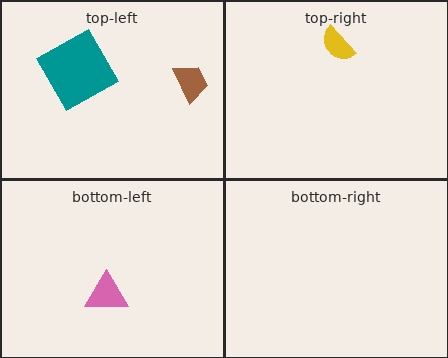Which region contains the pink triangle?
The bottom-left region.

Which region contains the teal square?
The top-left region.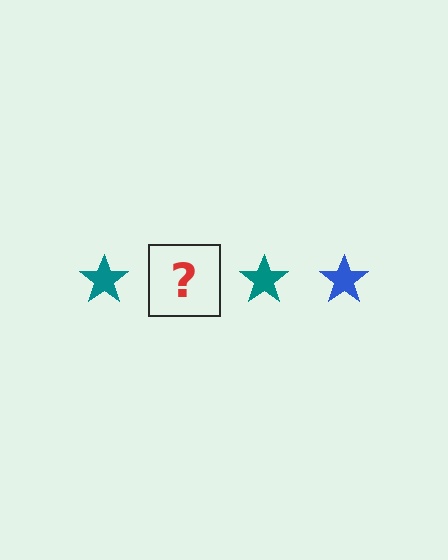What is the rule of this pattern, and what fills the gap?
The rule is that the pattern cycles through teal, blue stars. The gap should be filled with a blue star.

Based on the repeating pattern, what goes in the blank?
The blank should be a blue star.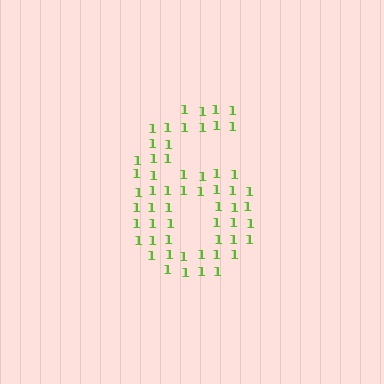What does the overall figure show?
The overall figure shows the digit 6.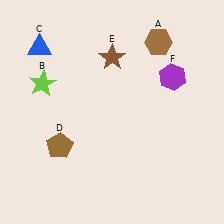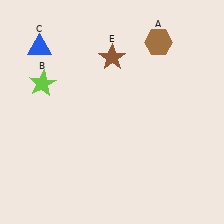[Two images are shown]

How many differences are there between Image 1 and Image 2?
There are 2 differences between the two images.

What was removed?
The purple hexagon (F), the brown pentagon (D) were removed in Image 2.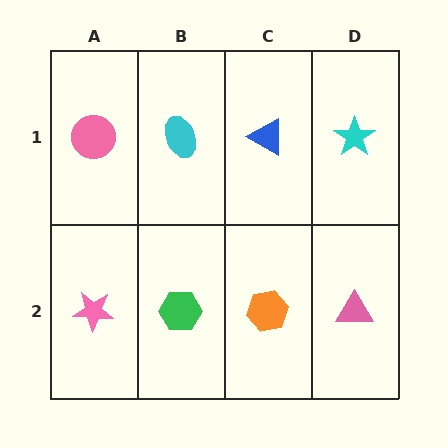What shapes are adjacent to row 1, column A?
A pink star (row 2, column A), a cyan ellipse (row 1, column B).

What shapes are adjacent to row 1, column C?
An orange hexagon (row 2, column C), a cyan ellipse (row 1, column B), a cyan star (row 1, column D).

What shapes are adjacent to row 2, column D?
A cyan star (row 1, column D), an orange hexagon (row 2, column C).